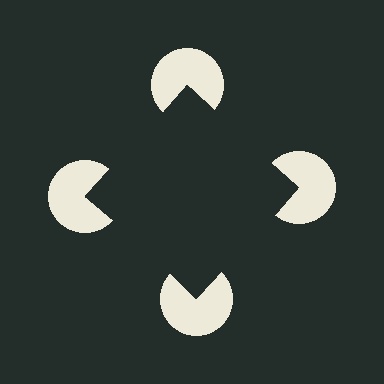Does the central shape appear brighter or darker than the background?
It typically appears slightly darker than the background, even though no actual brightness change is drawn.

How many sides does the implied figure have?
4 sides.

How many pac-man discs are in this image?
There are 4 — one at each vertex of the illusory square.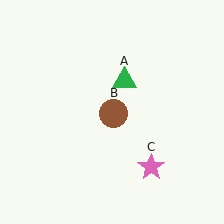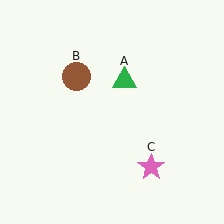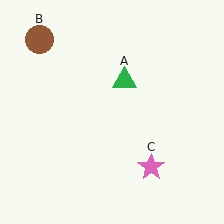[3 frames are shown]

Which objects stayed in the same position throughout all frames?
Green triangle (object A) and pink star (object C) remained stationary.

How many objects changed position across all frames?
1 object changed position: brown circle (object B).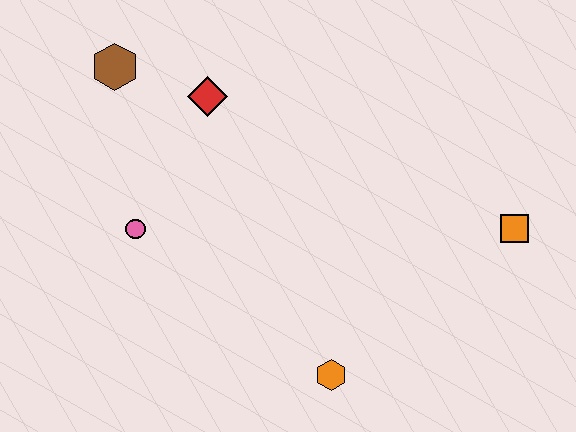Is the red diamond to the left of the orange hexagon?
Yes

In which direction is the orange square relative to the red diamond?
The orange square is to the right of the red diamond.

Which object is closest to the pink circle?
The red diamond is closest to the pink circle.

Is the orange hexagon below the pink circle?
Yes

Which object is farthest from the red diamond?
The orange square is farthest from the red diamond.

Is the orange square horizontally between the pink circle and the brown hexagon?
No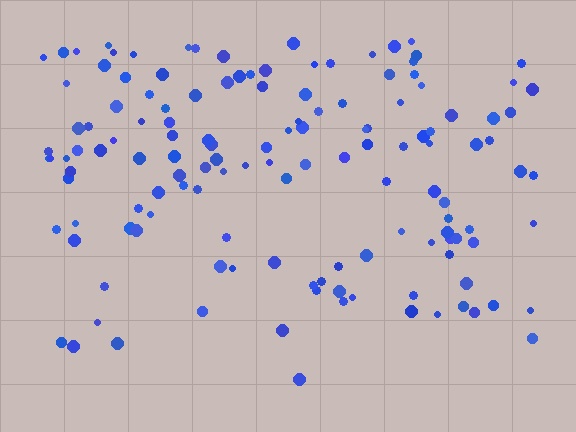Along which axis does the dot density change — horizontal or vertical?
Vertical.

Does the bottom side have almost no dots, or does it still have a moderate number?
Still a moderate number, just noticeably fewer than the top.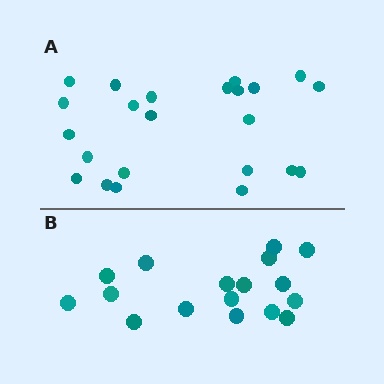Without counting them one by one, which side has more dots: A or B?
Region A (the top region) has more dots.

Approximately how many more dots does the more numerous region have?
Region A has about 6 more dots than region B.